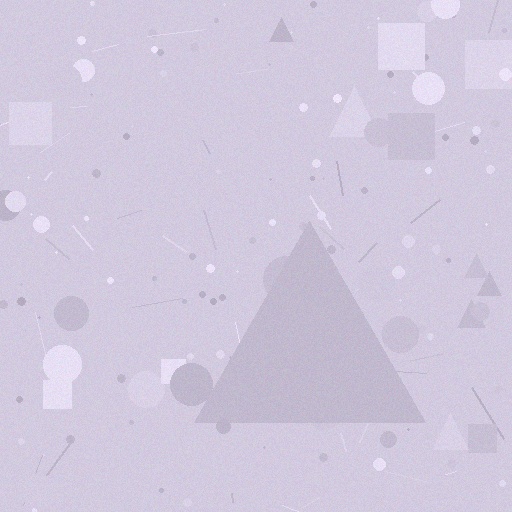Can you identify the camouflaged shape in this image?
The camouflaged shape is a triangle.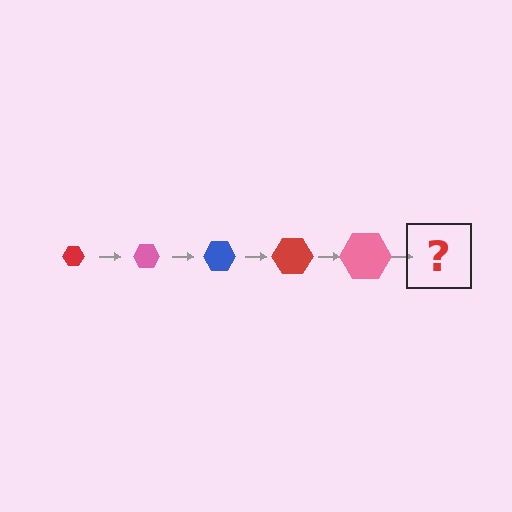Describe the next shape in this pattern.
It should be a blue hexagon, larger than the previous one.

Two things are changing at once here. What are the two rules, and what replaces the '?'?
The two rules are that the hexagon grows larger each step and the color cycles through red, pink, and blue. The '?' should be a blue hexagon, larger than the previous one.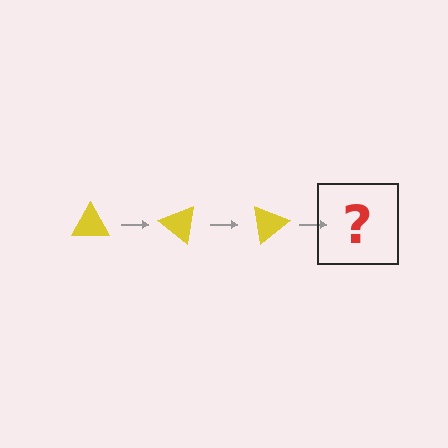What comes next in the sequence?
The next element should be a yellow triangle rotated 120 degrees.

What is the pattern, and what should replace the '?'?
The pattern is that the triangle rotates 40 degrees each step. The '?' should be a yellow triangle rotated 120 degrees.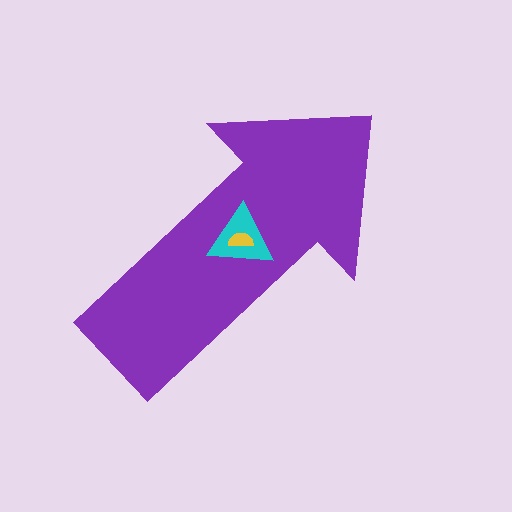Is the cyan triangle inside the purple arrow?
Yes.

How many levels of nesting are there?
3.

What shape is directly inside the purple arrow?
The cyan triangle.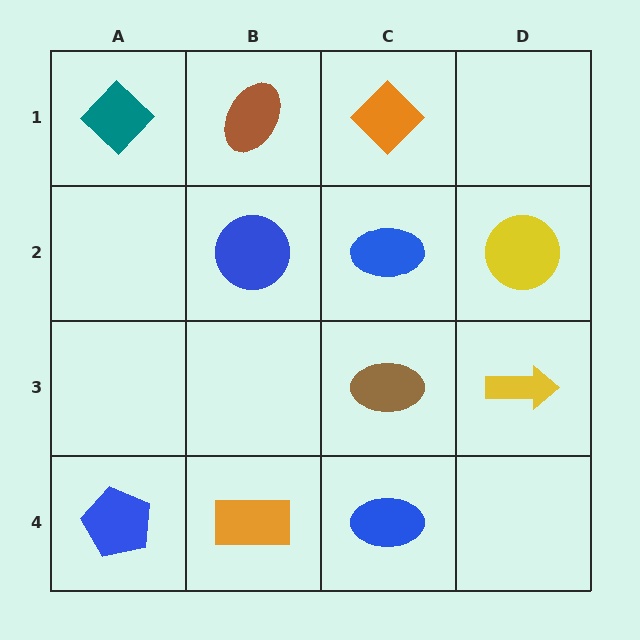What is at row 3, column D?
A yellow arrow.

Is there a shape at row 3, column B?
No, that cell is empty.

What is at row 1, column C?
An orange diamond.